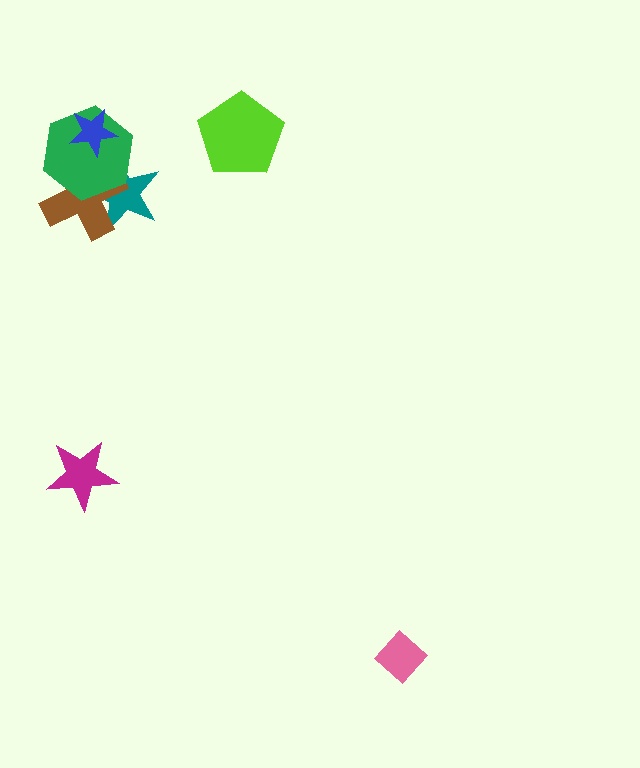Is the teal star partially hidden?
Yes, it is partially covered by another shape.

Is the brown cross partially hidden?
Yes, it is partially covered by another shape.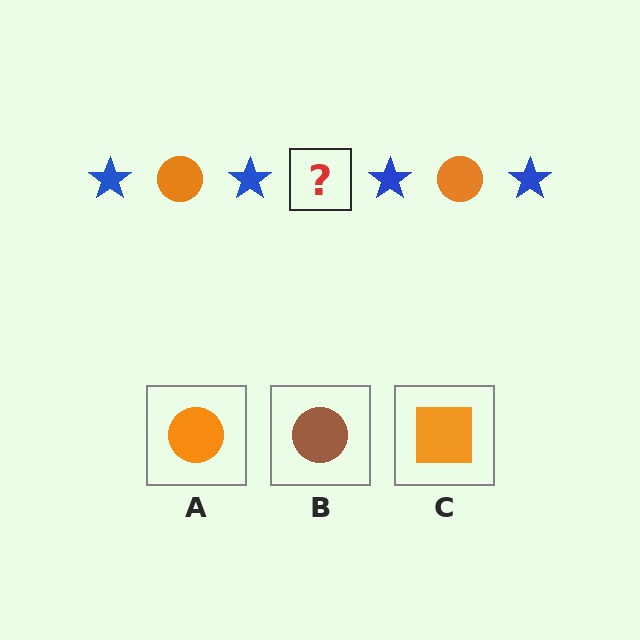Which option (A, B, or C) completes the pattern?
A.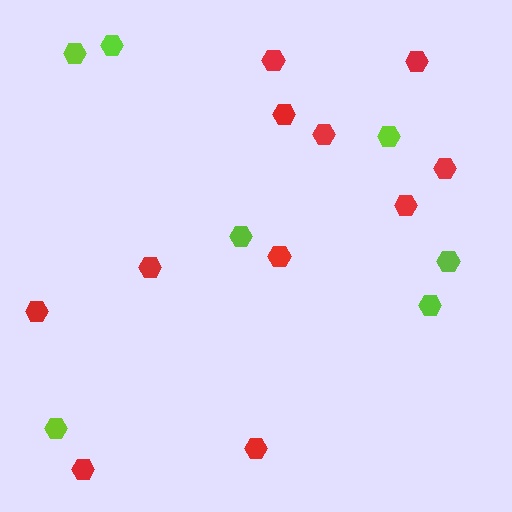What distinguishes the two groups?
There are 2 groups: one group of red hexagons (11) and one group of lime hexagons (7).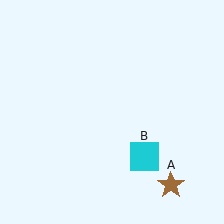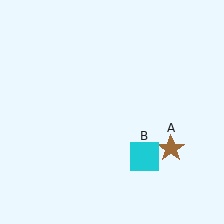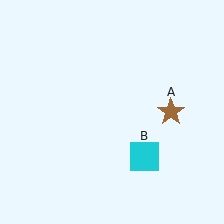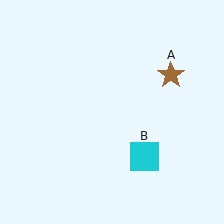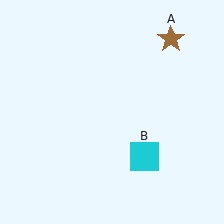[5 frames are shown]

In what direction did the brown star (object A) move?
The brown star (object A) moved up.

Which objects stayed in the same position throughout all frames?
Cyan square (object B) remained stationary.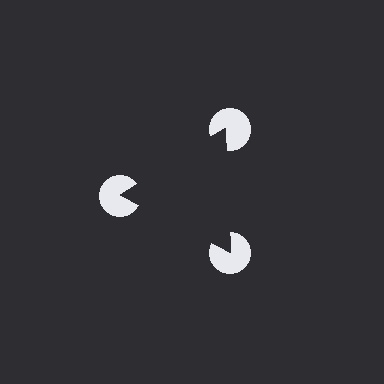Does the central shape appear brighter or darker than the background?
It typically appears slightly darker than the background, even though no actual brightness change is drawn.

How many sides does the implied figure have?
3 sides.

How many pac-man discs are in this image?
There are 3 — one at each vertex of the illusory triangle.